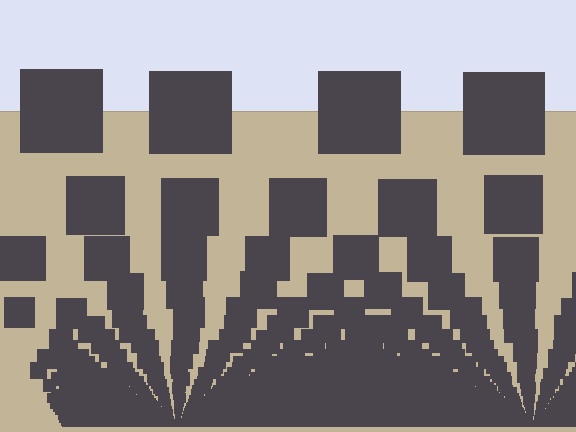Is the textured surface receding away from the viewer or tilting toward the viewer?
The surface appears to tilt toward the viewer. Texture elements get larger and sparser toward the top.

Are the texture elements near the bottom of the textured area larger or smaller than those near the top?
Smaller. The gradient is inverted — elements near the bottom are smaller and denser.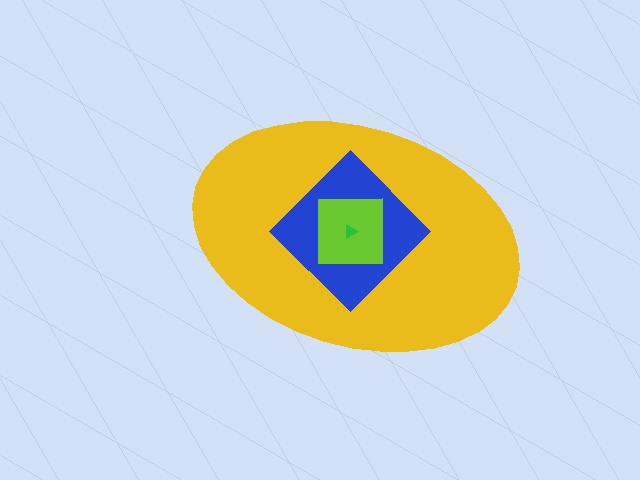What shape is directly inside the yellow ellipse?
The blue diamond.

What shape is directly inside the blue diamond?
The lime square.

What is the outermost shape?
The yellow ellipse.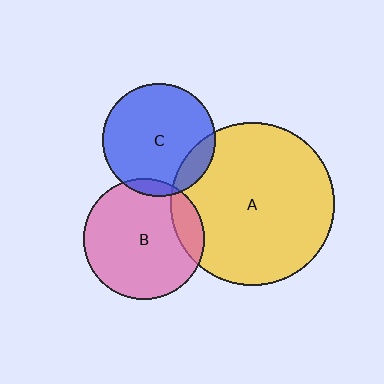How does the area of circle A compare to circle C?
Approximately 2.1 times.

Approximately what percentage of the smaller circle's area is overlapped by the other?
Approximately 15%.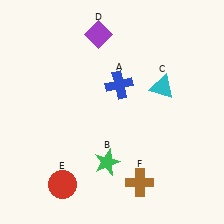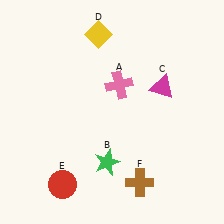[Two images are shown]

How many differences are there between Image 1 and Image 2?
There are 3 differences between the two images.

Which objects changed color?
A changed from blue to pink. C changed from cyan to magenta. D changed from purple to yellow.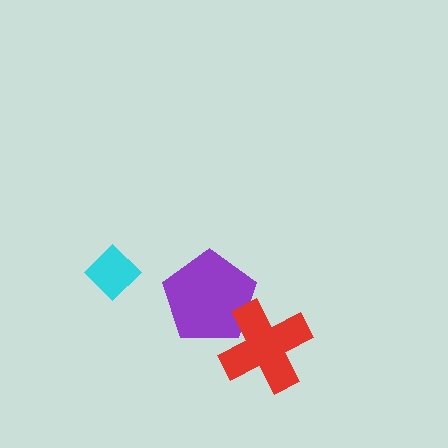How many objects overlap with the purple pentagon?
1 object overlaps with the purple pentagon.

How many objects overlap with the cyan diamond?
0 objects overlap with the cyan diamond.